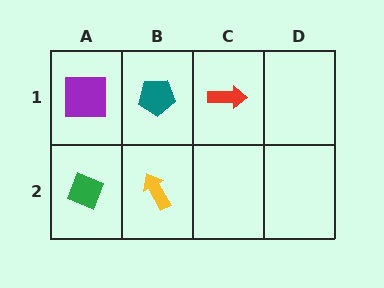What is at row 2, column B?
A yellow arrow.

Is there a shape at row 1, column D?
No, that cell is empty.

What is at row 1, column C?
A red arrow.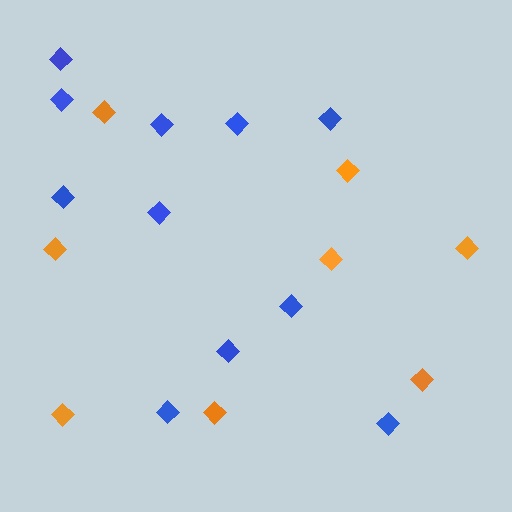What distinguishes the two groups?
There are 2 groups: one group of orange diamonds (8) and one group of blue diamonds (11).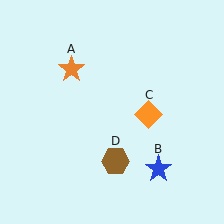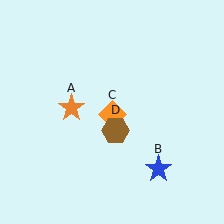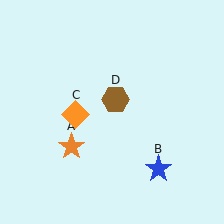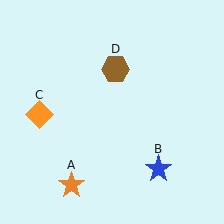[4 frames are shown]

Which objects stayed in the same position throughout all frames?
Blue star (object B) remained stationary.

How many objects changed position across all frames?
3 objects changed position: orange star (object A), orange diamond (object C), brown hexagon (object D).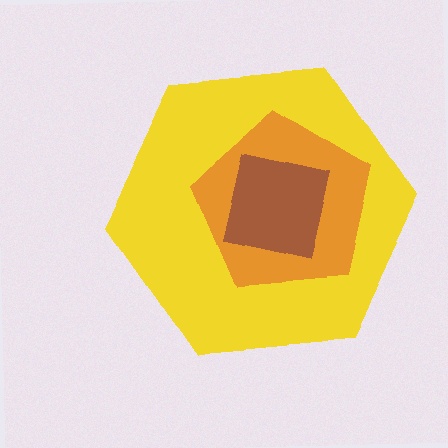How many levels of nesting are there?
3.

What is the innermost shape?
The brown square.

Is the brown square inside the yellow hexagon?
Yes.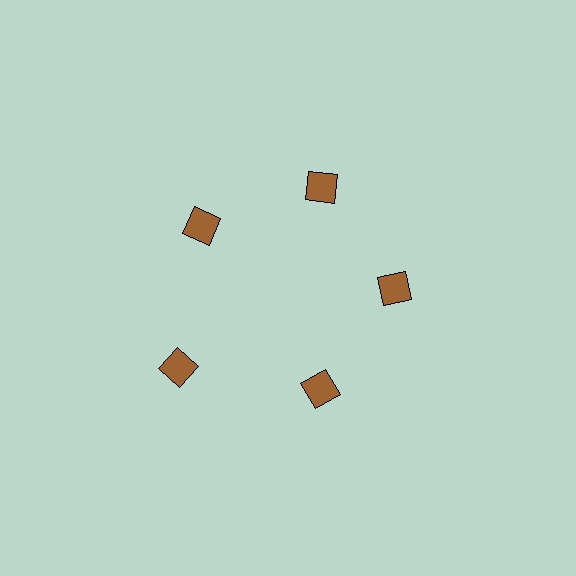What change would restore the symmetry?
The symmetry would be restored by moving it inward, back onto the ring so that all 5 squares sit at equal angles and equal distance from the center.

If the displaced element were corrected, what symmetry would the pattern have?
It would have 5-fold rotational symmetry — the pattern would map onto itself every 72 degrees.